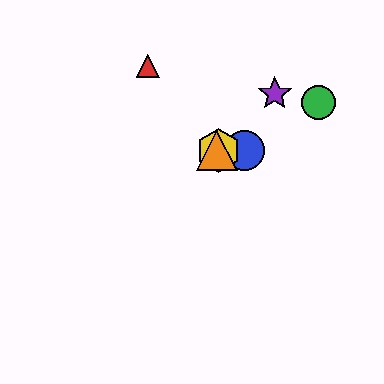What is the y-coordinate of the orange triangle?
The orange triangle is at y≈150.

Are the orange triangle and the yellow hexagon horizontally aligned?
Yes, both are at y≈150.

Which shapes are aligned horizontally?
The blue circle, the yellow hexagon, the orange triangle are aligned horizontally.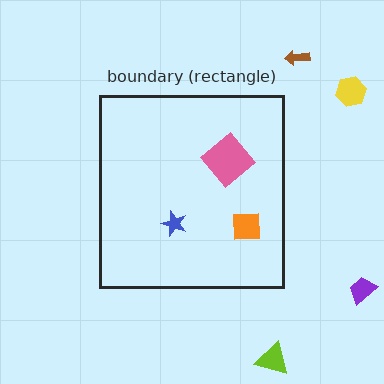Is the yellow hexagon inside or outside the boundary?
Outside.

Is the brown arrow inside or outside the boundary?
Outside.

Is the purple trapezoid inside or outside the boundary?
Outside.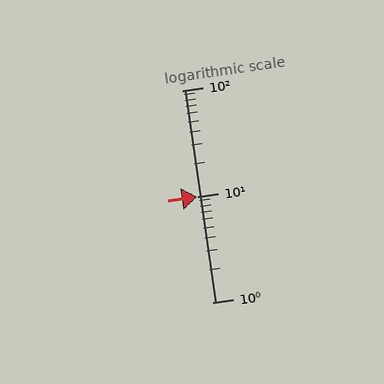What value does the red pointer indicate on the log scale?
The pointer indicates approximately 9.9.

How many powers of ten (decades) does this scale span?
The scale spans 2 decades, from 1 to 100.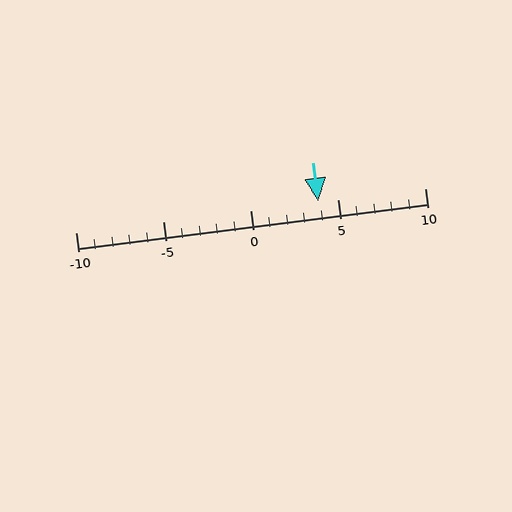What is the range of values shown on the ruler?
The ruler shows values from -10 to 10.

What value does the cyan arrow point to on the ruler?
The cyan arrow points to approximately 4.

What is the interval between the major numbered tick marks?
The major tick marks are spaced 5 units apart.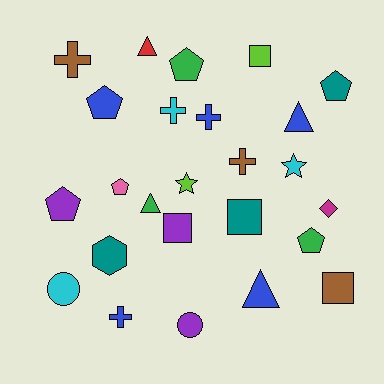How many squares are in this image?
There are 4 squares.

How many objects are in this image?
There are 25 objects.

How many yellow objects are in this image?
There are no yellow objects.